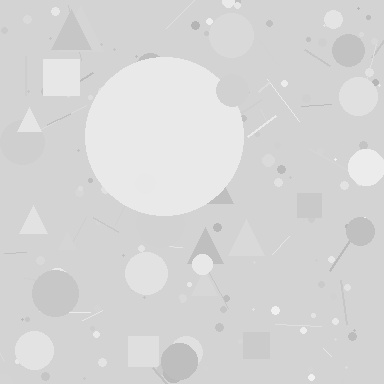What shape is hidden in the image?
A circle is hidden in the image.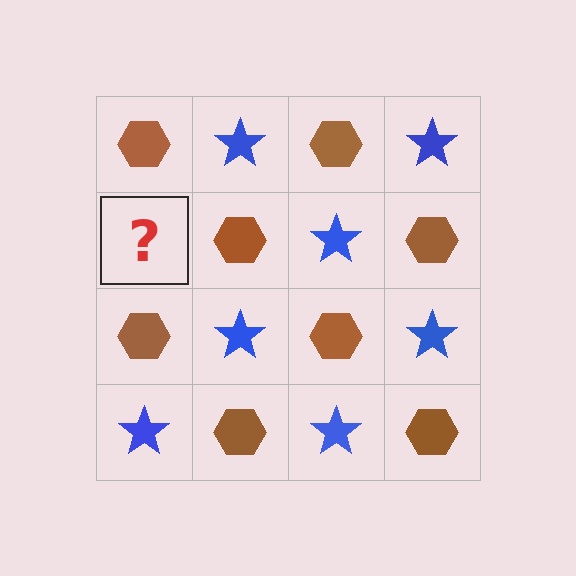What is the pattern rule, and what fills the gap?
The rule is that it alternates brown hexagon and blue star in a checkerboard pattern. The gap should be filled with a blue star.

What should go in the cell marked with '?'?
The missing cell should contain a blue star.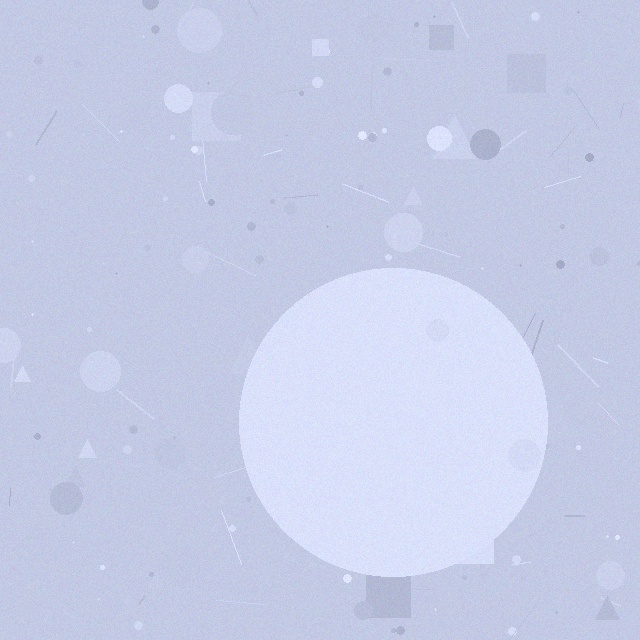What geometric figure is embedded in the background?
A circle is embedded in the background.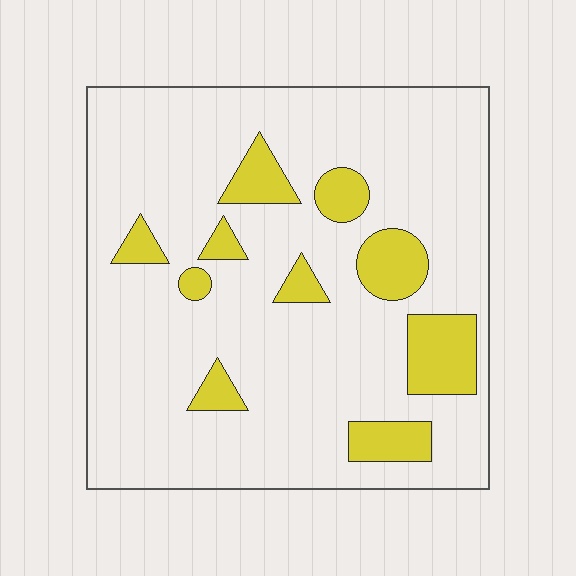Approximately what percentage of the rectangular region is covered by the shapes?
Approximately 15%.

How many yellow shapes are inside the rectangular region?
10.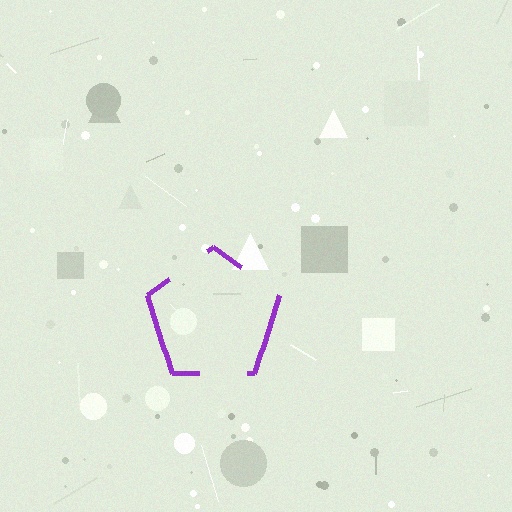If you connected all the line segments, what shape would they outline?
They would outline a pentagon.